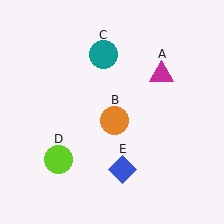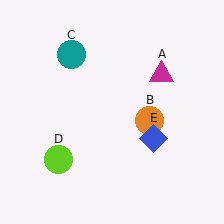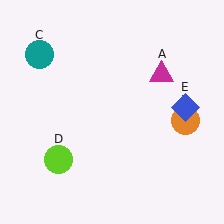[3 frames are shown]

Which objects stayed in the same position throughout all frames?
Magenta triangle (object A) and lime circle (object D) remained stationary.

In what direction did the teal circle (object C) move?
The teal circle (object C) moved left.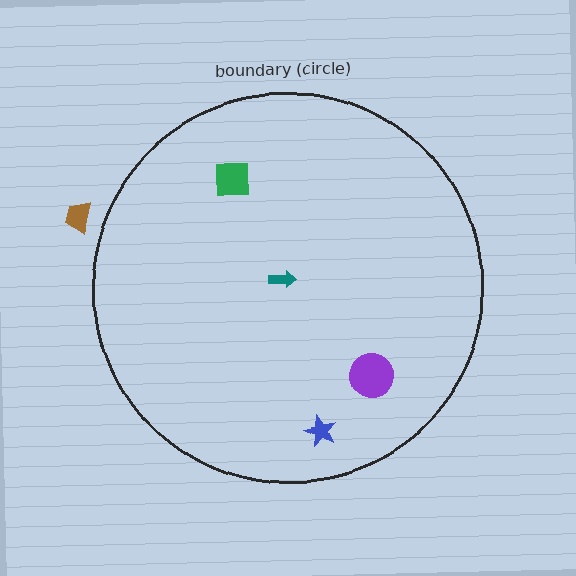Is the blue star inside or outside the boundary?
Inside.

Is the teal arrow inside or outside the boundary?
Inside.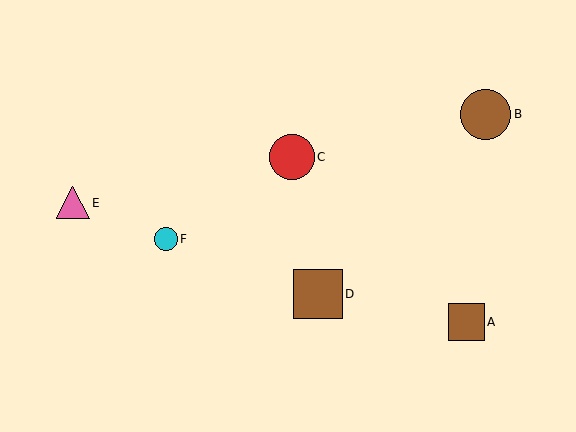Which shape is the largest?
The brown circle (labeled B) is the largest.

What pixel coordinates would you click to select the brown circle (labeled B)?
Click at (486, 114) to select the brown circle B.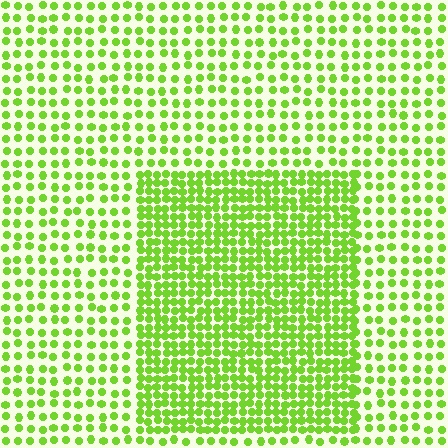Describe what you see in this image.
The image contains small lime elements arranged at two different densities. A rectangle-shaped region is visible where the elements are more densely packed than the surrounding area.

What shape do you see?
I see a rectangle.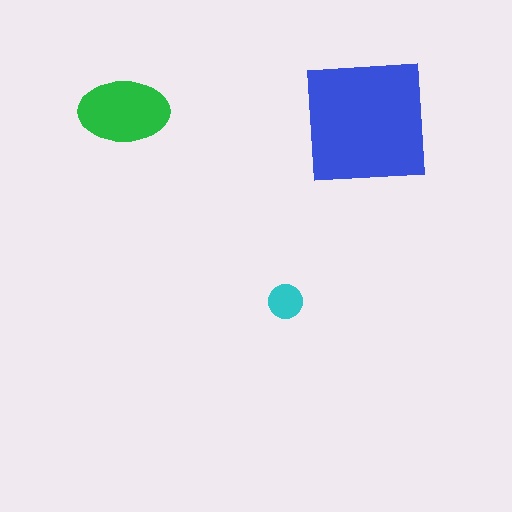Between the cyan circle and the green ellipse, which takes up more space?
The green ellipse.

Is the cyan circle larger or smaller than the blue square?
Smaller.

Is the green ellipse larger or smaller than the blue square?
Smaller.